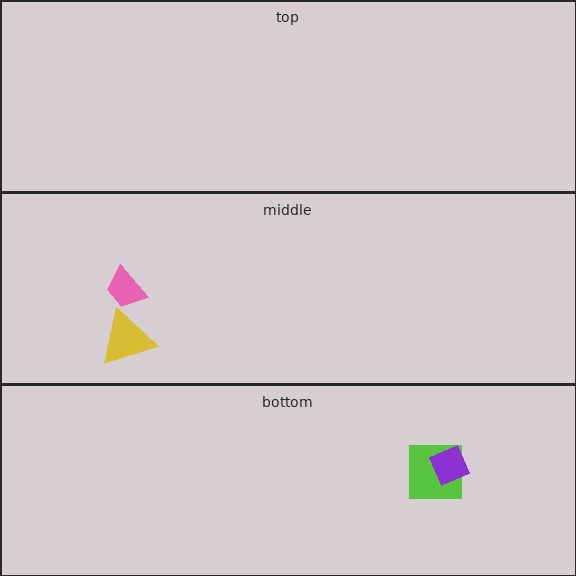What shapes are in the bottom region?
The lime square, the purple diamond.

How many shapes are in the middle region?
2.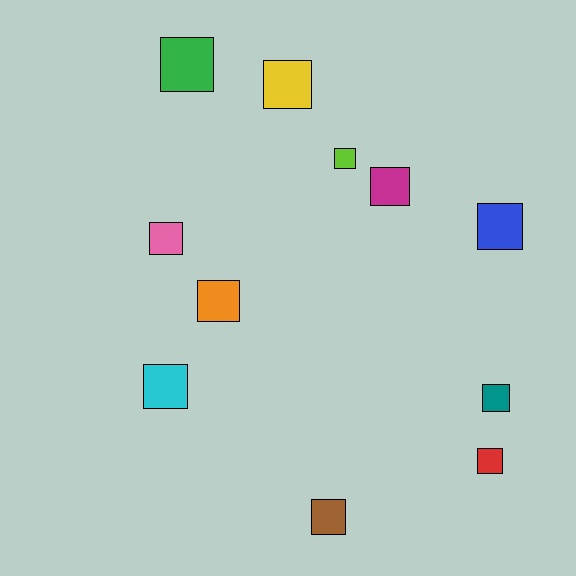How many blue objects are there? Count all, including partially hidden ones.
There is 1 blue object.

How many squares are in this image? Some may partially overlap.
There are 11 squares.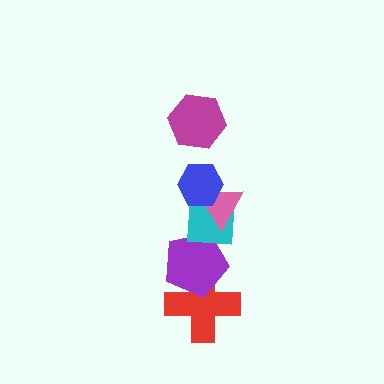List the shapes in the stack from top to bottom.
From top to bottom: the magenta hexagon, the blue hexagon, the pink triangle, the cyan square, the purple pentagon, the red cross.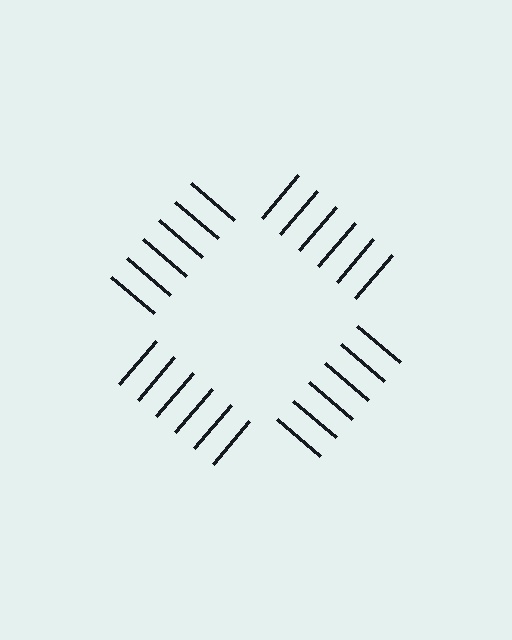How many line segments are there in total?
24 — 6 along each of the 4 edges.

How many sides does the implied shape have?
4 sides — the line-ends trace a square.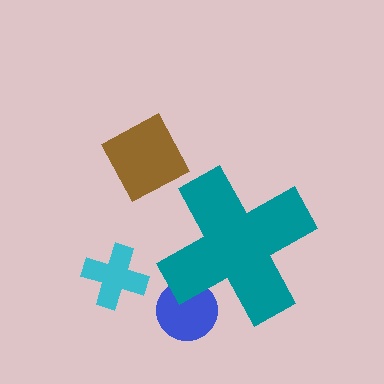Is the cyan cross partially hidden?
No, the cyan cross is fully visible.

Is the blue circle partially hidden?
Yes, the blue circle is partially hidden behind the teal cross.